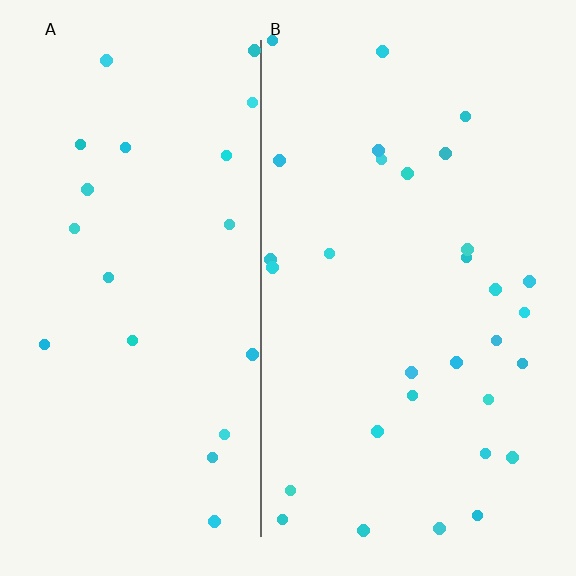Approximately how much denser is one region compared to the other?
Approximately 1.5× — region B over region A.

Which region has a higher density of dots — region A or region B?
B (the right).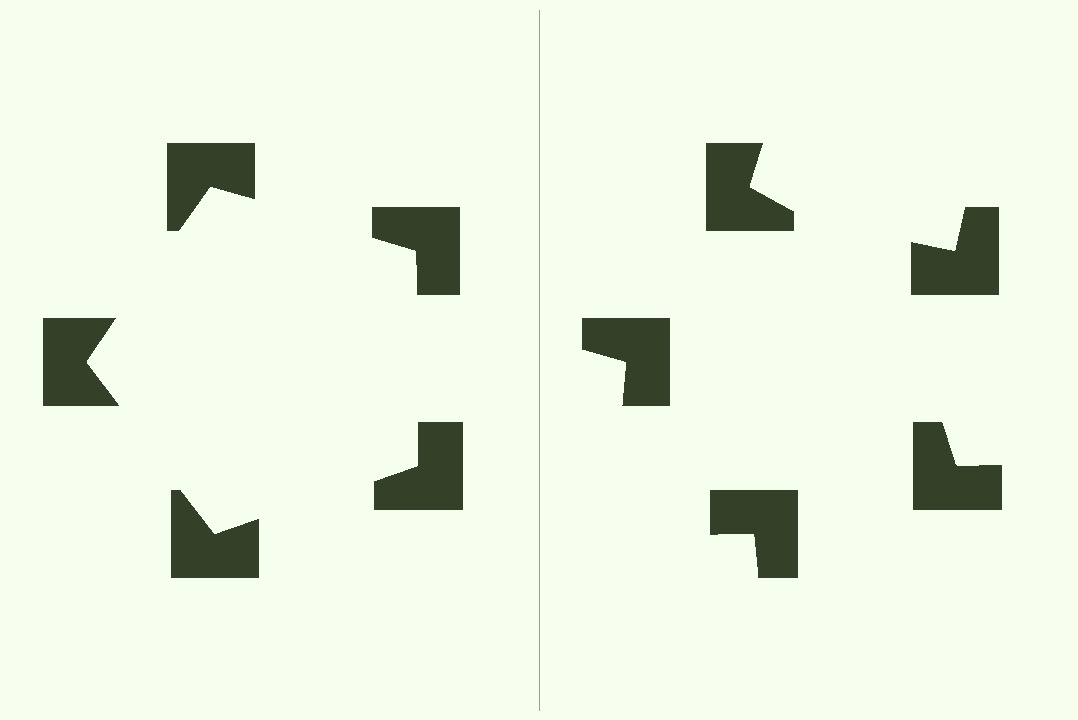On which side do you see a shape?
An illusory pentagon appears on the left side. On the right side the wedge cuts are rotated, so no coherent shape forms.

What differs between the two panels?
The notched squares are positioned identically on both sides; only the wedge orientations differ. On the left they align to a pentagon; on the right they are misaligned.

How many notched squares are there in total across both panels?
10 — 5 on each side.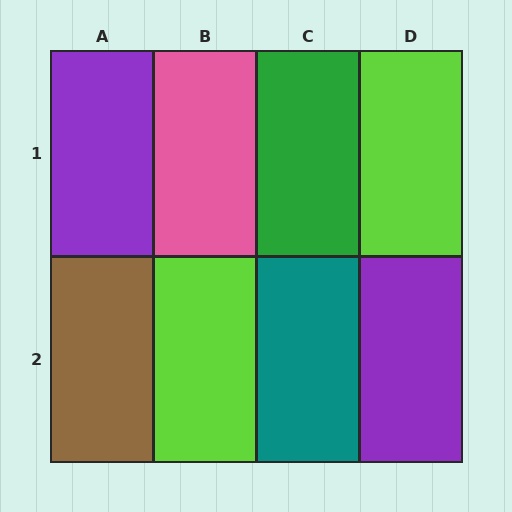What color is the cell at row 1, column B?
Pink.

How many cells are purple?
2 cells are purple.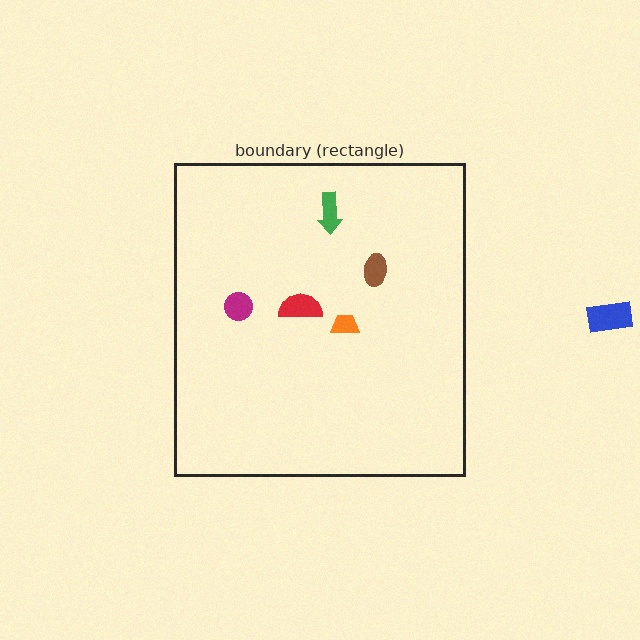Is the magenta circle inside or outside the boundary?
Inside.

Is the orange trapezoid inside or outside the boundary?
Inside.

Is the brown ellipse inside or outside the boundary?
Inside.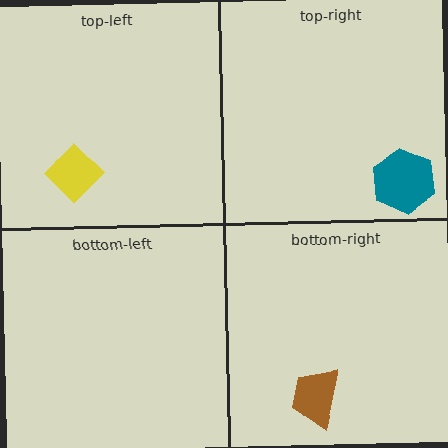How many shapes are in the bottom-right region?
1.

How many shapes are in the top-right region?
1.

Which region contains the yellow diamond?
The top-left region.